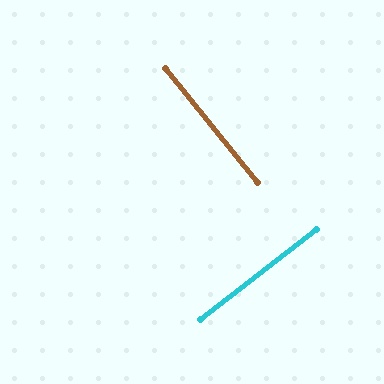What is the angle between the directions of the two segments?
Approximately 89 degrees.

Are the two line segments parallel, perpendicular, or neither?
Perpendicular — they meet at approximately 89°.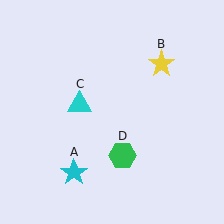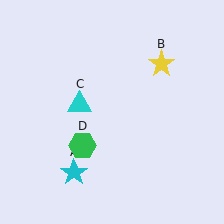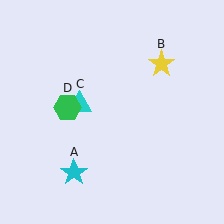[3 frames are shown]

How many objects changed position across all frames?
1 object changed position: green hexagon (object D).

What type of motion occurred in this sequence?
The green hexagon (object D) rotated clockwise around the center of the scene.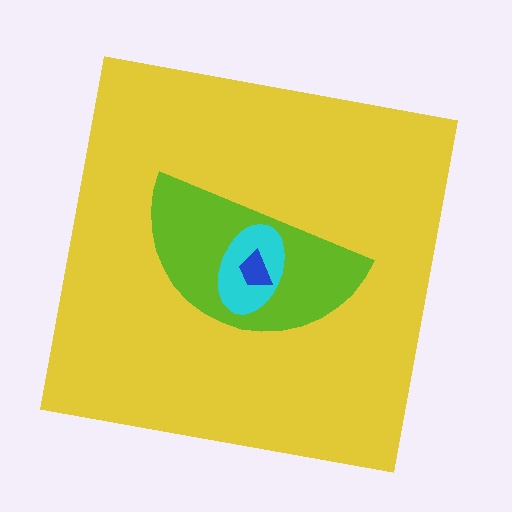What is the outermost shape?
The yellow square.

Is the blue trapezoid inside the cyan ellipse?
Yes.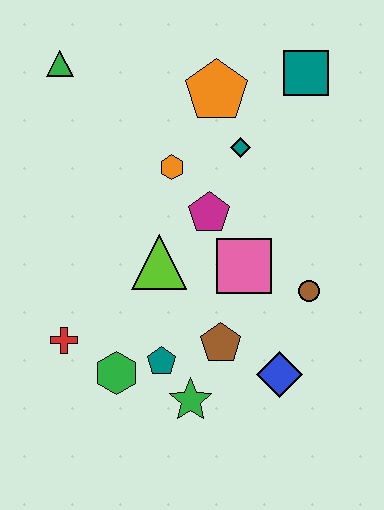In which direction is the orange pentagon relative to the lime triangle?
The orange pentagon is above the lime triangle.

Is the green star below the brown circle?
Yes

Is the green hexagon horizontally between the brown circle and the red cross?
Yes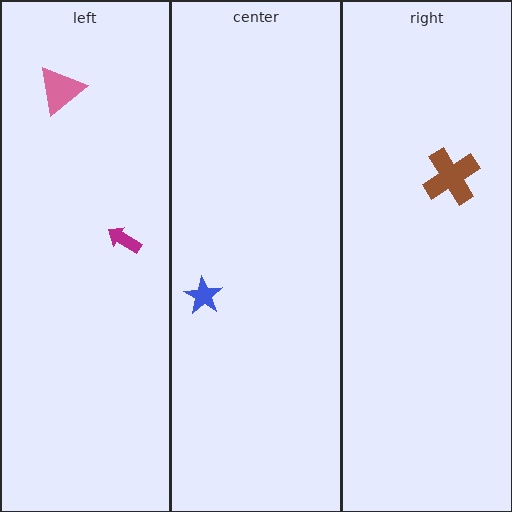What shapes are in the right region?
The brown cross.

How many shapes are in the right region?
1.